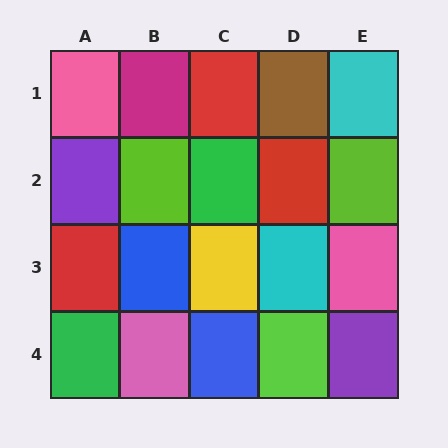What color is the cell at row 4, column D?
Lime.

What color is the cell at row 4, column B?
Pink.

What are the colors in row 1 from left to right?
Pink, magenta, red, brown, cyan.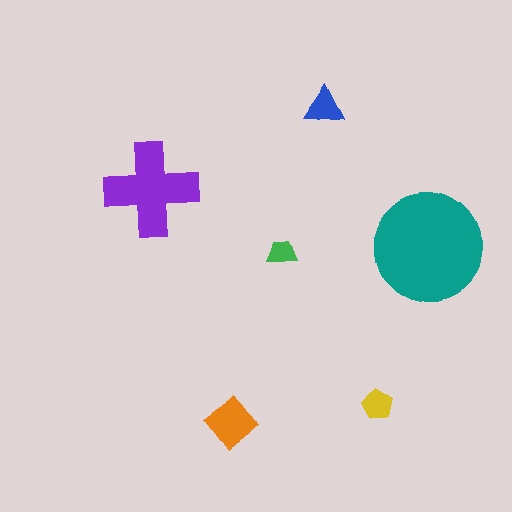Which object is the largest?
The teal circle.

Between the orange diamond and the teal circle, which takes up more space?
The teal circle.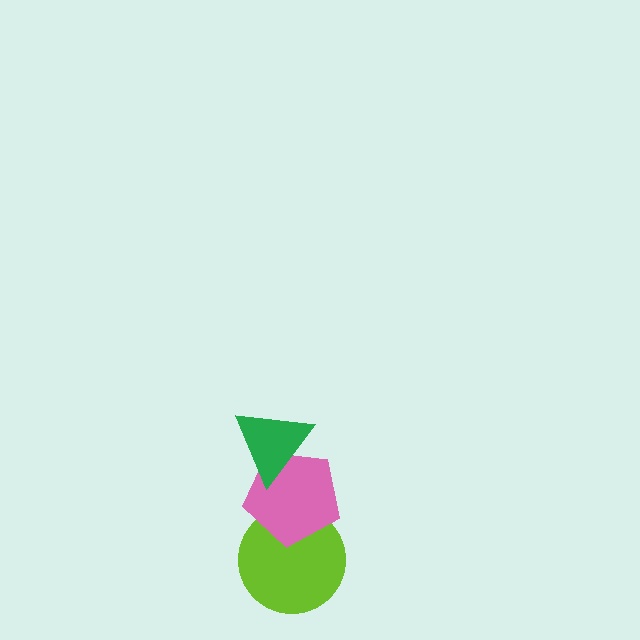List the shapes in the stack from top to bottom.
From top to bottom: the green triangle, the pink pentagon, the lime circle.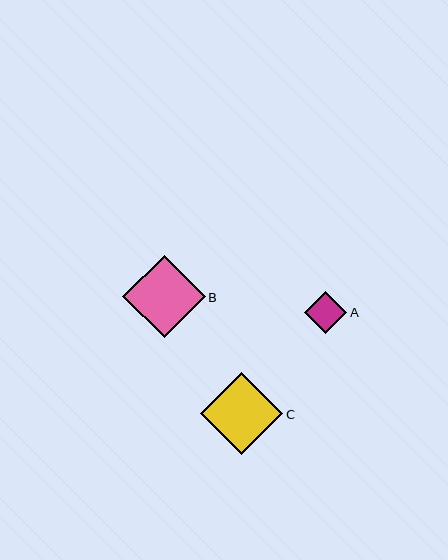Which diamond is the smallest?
Diamond A is the smallest with a size of approximately 42 pixels.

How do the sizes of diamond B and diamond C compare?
Diamond B and diamond C are approximately the same size.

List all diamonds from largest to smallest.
From largest to smallest: B, C, A.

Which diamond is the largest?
Diamond B is the largest with a size of approximately 82 pixels.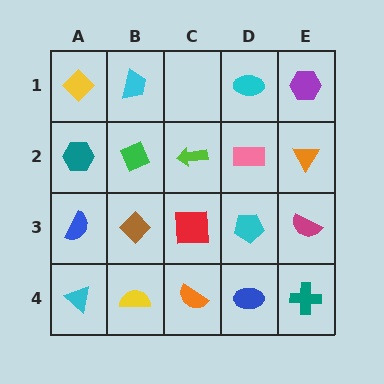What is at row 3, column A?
A blue semicircle.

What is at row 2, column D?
A pink rectangle.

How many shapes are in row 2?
5 shapes.